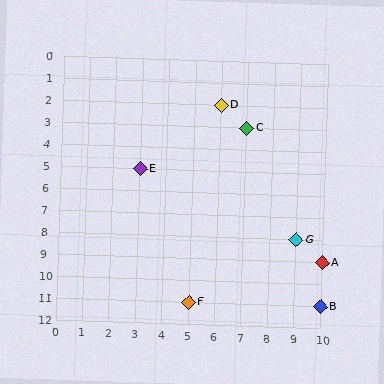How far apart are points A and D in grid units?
Points A and D are 4 columns and 7 rows apart (about 8.1 grid units diagonally).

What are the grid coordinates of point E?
Point E is at grid coordinates (3, 5).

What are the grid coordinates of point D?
Point D is at grid coordinates (6, 2).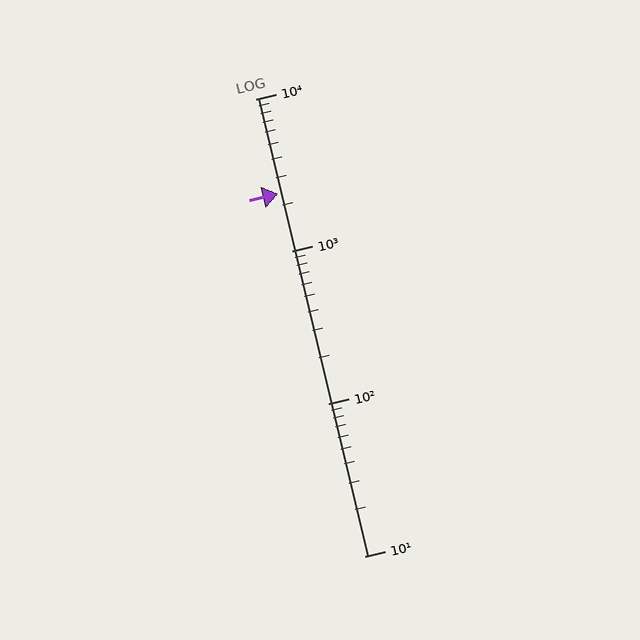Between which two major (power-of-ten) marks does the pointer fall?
The pointer is between 1000 and 10000.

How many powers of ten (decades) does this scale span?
The scale spans 3 decades, from 10 to 10000.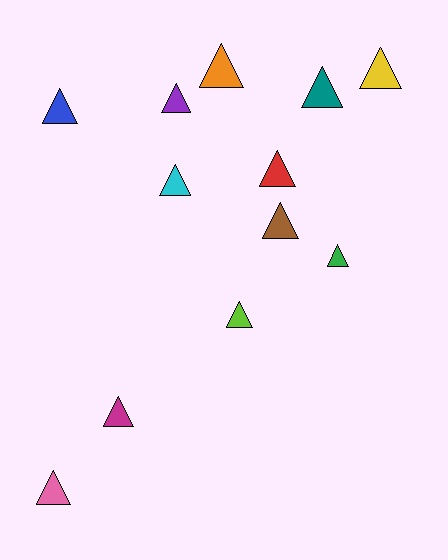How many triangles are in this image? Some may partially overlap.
There are 12 triangles.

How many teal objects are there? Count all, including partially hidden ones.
There is 1 teal object.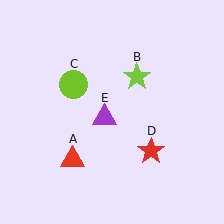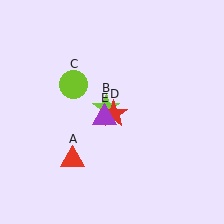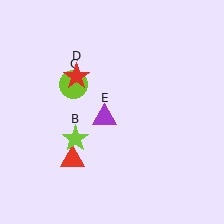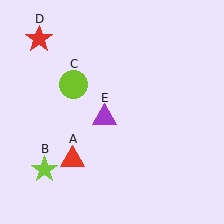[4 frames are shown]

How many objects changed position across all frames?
2 objects changed position: lime star (object B), red star (object D).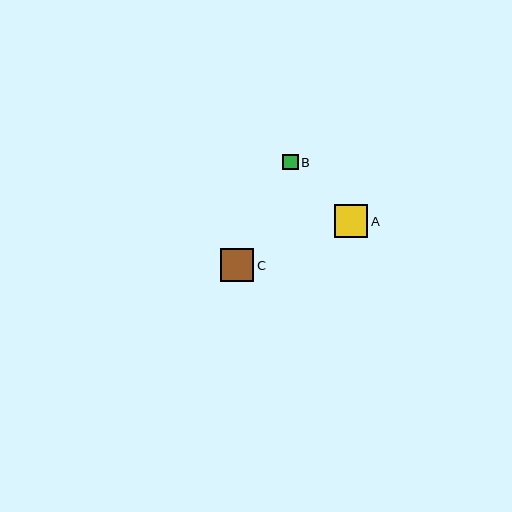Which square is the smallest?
Square B is the smallest with a size of approximately 15 pixels.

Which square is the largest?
Square C is the largest with a size of approximately 33 pixels.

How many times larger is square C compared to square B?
Square C is approximately 2.2 times the size of square B.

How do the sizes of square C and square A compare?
Square C and square A are approximately the same size.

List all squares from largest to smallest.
From largest to smallest: C, A, B.